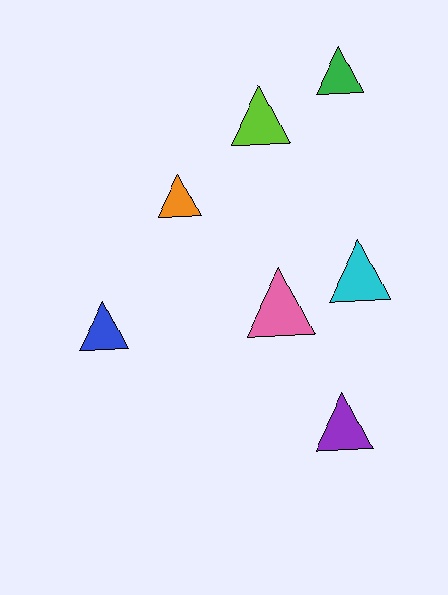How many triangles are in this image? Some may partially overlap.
There are 7 triangles.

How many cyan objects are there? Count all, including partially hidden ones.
There is 1 cyan object.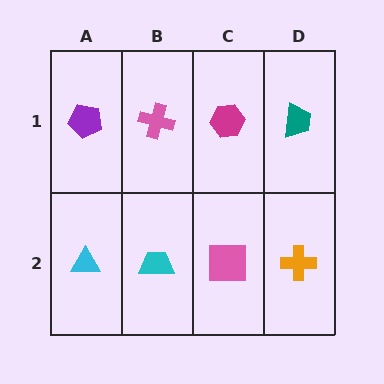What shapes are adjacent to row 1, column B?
A cyan trapezoid (row 2, column B), a purple pentagon (row 1, column A), a magenta hexagon (row 1, column C).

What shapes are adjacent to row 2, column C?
A magenta hexagon (row 1, column C), a cyan trapezoid (row 2, column B), an orange cross (row 2, column D).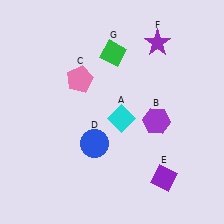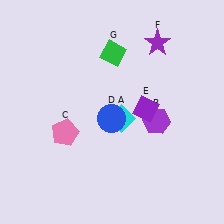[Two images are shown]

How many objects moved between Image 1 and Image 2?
3 objects moved between the two images.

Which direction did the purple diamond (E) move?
The purple diamond (E) moved up.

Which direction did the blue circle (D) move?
The blue circle (D) moved up.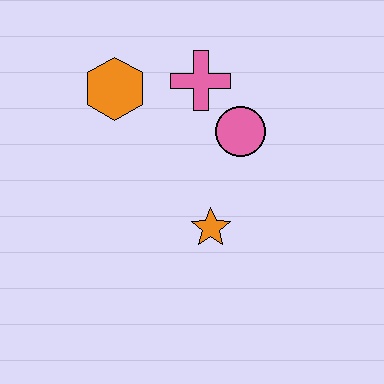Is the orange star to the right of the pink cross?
Yes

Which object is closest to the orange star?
The pink circle is closest to the orange star.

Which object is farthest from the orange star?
The orange hexagon is farthest from the orange star.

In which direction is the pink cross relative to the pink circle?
The pink cross is above the pink circle.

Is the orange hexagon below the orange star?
No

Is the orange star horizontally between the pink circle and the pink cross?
Yes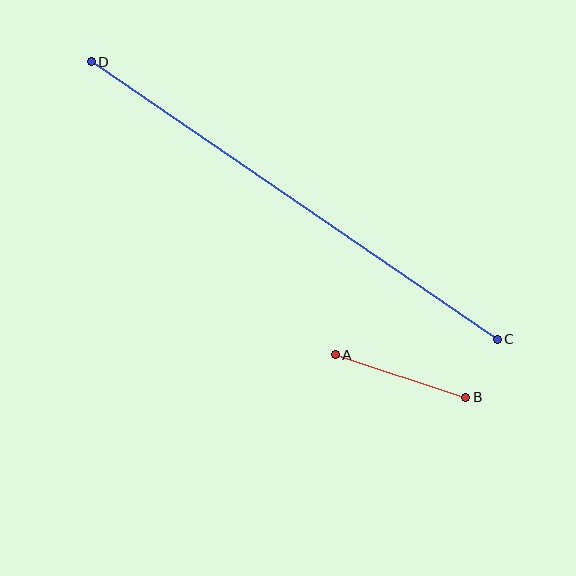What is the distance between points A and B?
The distance is approximately 137 pixels.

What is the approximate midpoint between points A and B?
The midpoint is at approximately (401, 376) pixels.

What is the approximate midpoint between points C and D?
The midpoint is at approximately (294, 200) pixels.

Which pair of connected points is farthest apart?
Points C and D are farthest apart.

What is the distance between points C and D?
The distance is approximately 492 pixels.